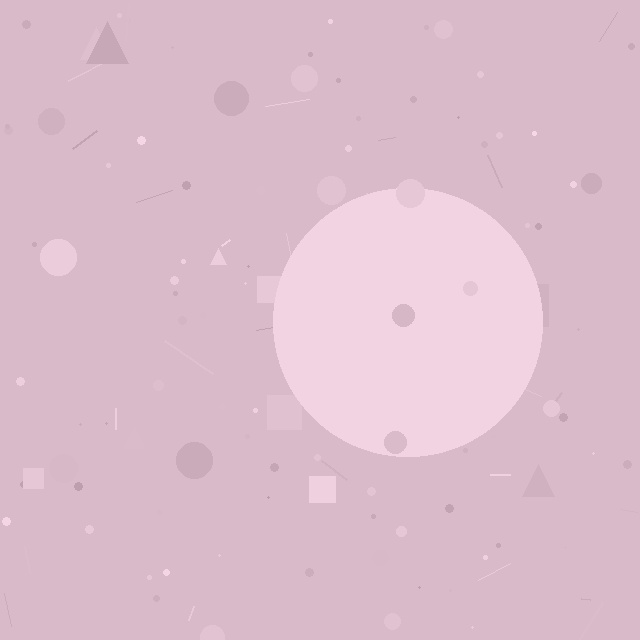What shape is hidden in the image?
A circle is hidden in the image.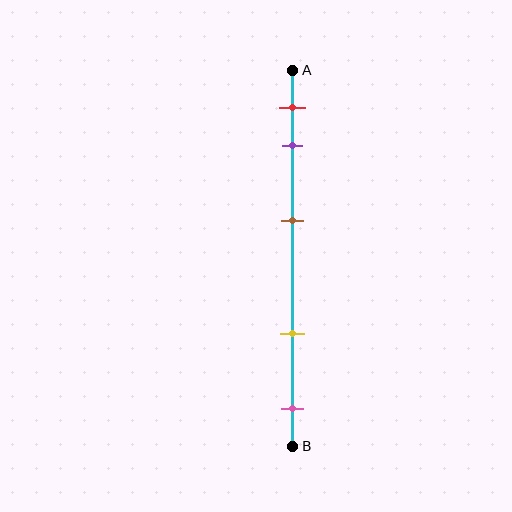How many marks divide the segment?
There are 5 marks dividing the segment.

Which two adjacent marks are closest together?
The red and purple marks are the closest adjacent pair.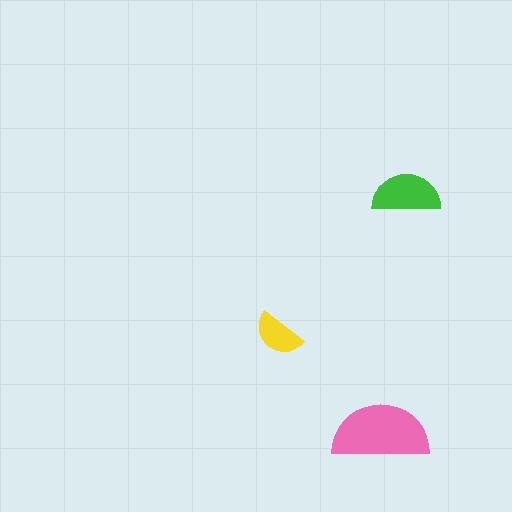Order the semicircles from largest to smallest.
the pink one, the green one, the yellow one.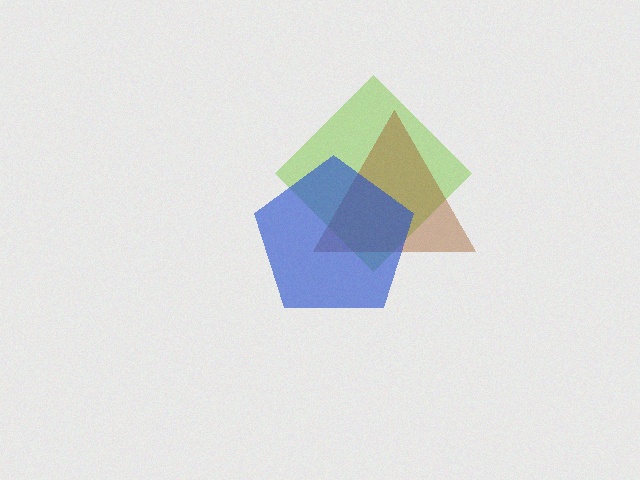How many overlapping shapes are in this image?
There are 3 overlapping shapes in the image.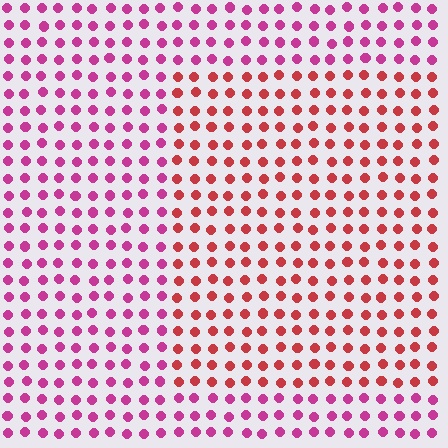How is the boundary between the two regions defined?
The boundary is defined purely by a slight shift in hue (about 36 degrees). Spacing, size, and orientation are identical on both sides.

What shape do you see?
I see a rectangle.